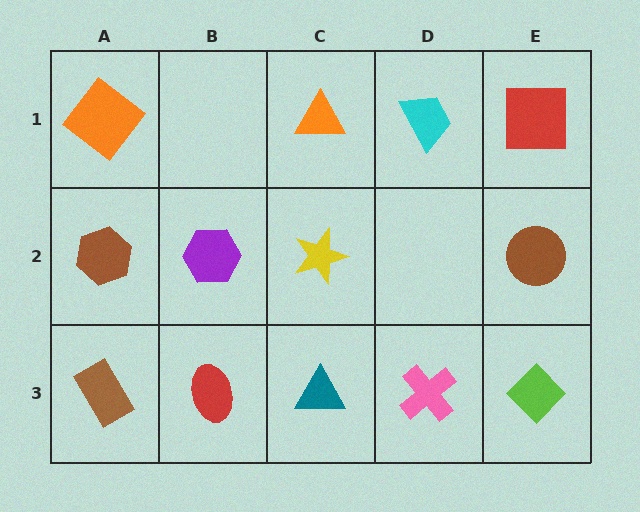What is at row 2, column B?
A purple hexagon.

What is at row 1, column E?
A red square.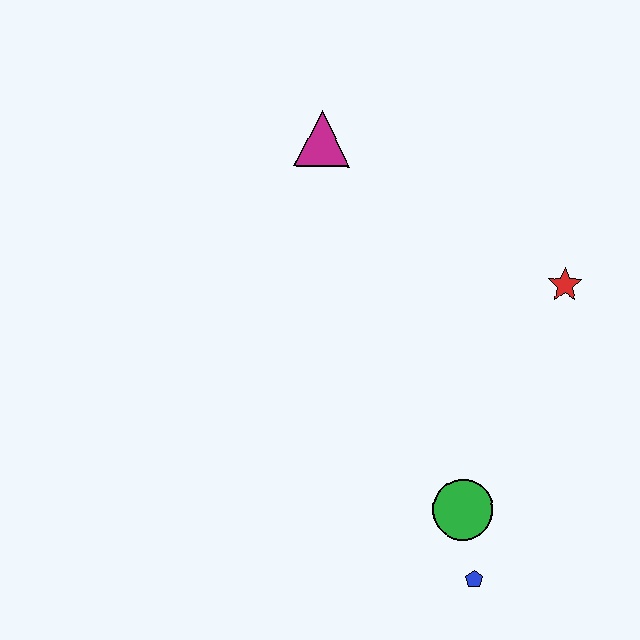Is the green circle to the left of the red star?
Yes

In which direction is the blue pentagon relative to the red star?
The blue pentagon is below the red star.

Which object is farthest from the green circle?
The magenta triangle is farthest from the green circle.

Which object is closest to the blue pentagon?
The green circle is closest to the blue pentagon.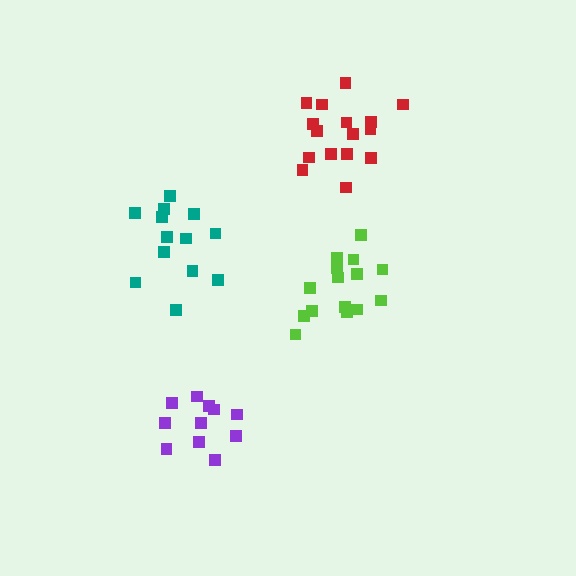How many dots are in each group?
Group 1: 15 dots, Group 2: 16 dots, Group 3: 13 dots, Group 4: 11 dots (55 total).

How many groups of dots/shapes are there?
There are 4 groups.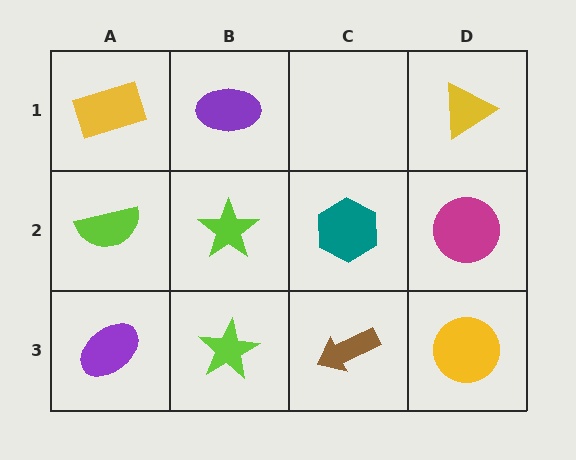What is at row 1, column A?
A yellow rectangle.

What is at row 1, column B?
A purple ellipse.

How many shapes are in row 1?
3 shapes.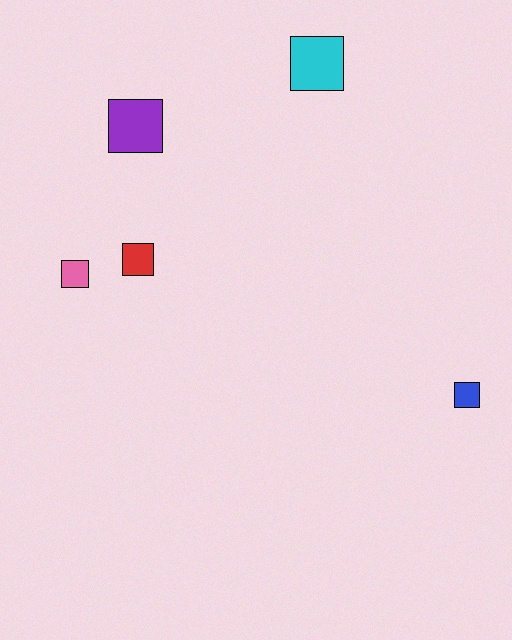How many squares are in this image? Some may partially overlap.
There are 5 squares.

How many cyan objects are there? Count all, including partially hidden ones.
There is 1 cyan object.